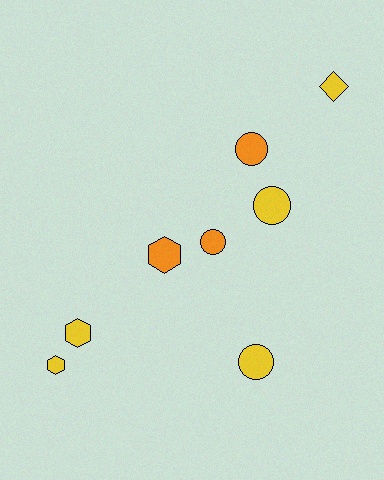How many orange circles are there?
There are 2 orange circles.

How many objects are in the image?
There are 8 objects.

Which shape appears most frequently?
Circle, with 4 objects.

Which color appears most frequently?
Yellow, with 5 objects.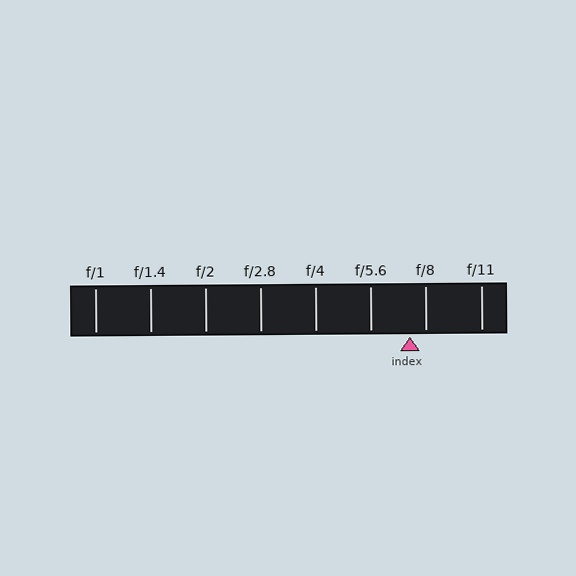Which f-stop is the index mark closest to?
The index mark is closest to f/8.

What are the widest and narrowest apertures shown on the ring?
The widest aperture shown is f/1 and the narrowest is f/11.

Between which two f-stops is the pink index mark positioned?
The index mark is between f/5.6 and f/8.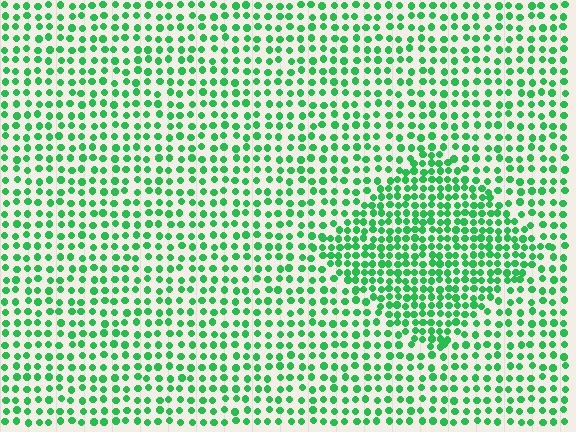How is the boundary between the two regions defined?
The boundary is defined by a change in element density (approximately 1.7x ratio). All elements are the same color, size, and shape.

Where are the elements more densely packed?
The elements are more densely packed inside the diamond boundary.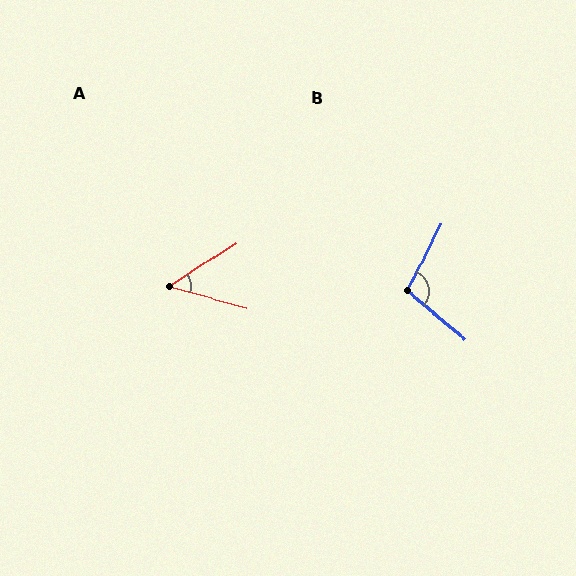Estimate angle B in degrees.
Approximately 104 degrees.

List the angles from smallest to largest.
A (49°), B (104°).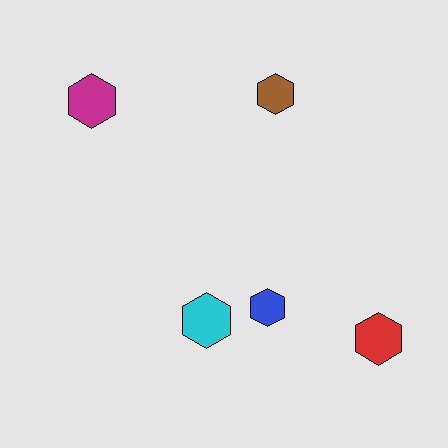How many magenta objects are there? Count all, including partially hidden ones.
There is 1 magenta object.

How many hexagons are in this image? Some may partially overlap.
There are 5 hexagons.